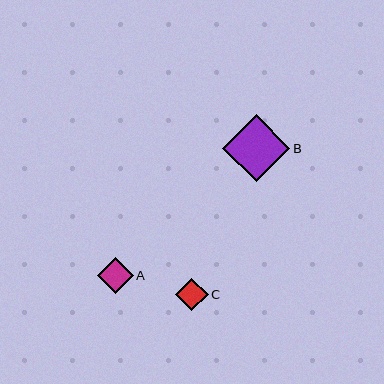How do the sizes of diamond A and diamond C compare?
Diamond A and diamond C are approximately the same size.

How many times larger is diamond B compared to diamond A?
Diamond B is approximately 1.9 times the size of diamond A.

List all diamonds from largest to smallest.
From largest to smallest: B, A, C.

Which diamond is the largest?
Diamond B is the largest with a size of approximately 67 pixels.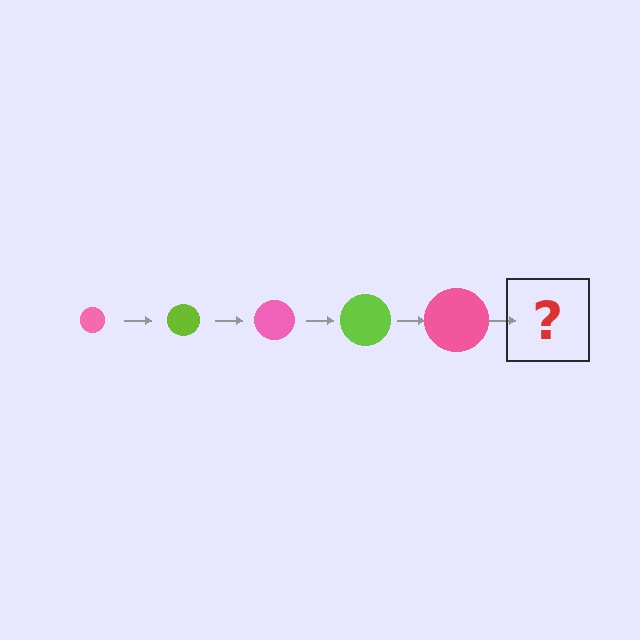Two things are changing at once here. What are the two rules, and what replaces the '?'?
The two rules are that the circle grows larger each step and the color cycles through pink and lime. The '?' should be a lime circle, larger than the previous one.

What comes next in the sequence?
The next element should be a lime circle, larger than the previous one.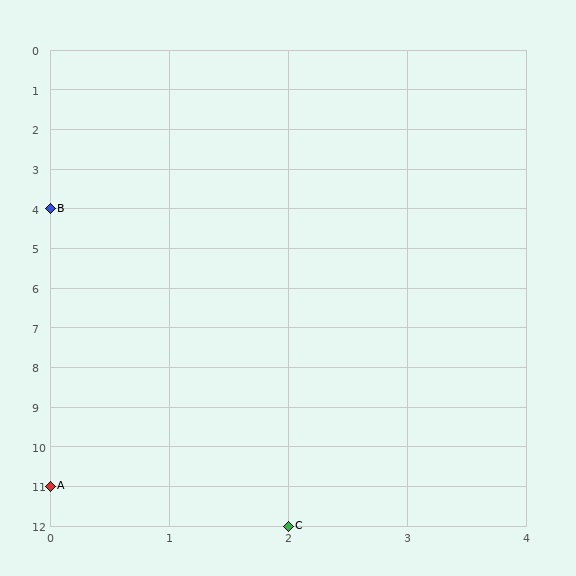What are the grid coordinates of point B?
Point B is at grid coordinates (0, 4).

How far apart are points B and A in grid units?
Points B and A are 7 rows apart.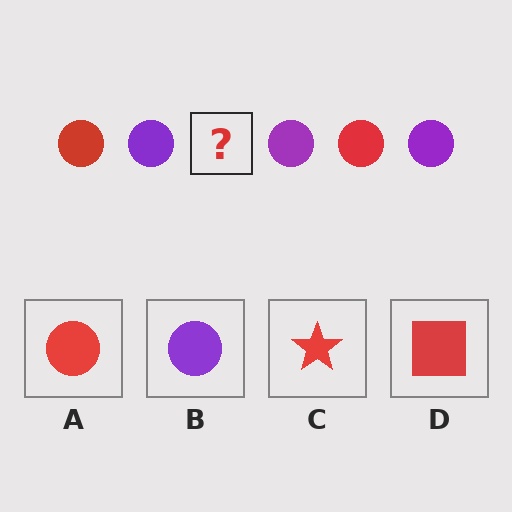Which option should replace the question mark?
Option A.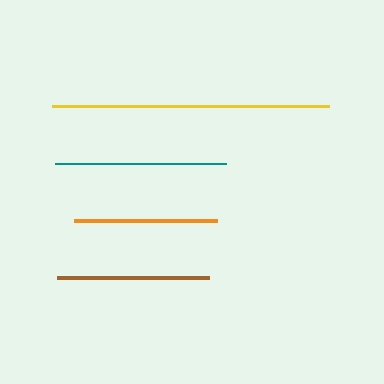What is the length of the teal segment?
The teal segment is approximately 171 pixels long.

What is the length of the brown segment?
The brown segment is approximately 152 pixels long.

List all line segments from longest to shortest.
From longest to shortest: yellow, teal, brown, orange.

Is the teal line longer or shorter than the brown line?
The teal line is longer than the brown line.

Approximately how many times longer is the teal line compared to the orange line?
The teal line is approximately 1.2 times the length of the orange line.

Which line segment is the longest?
The yellow line is the longest at approximately 277 pixels.